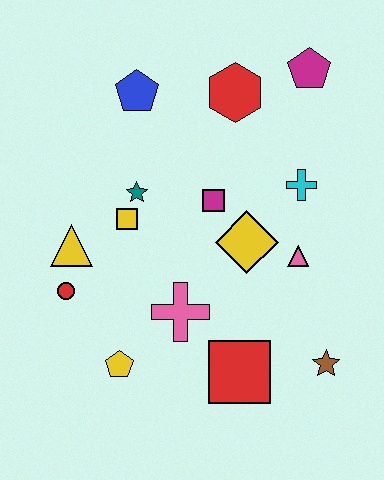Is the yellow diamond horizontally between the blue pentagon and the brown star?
Yes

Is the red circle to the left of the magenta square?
Yes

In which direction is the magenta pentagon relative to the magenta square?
The magenta pentagon is above the magenta square.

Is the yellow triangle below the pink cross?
No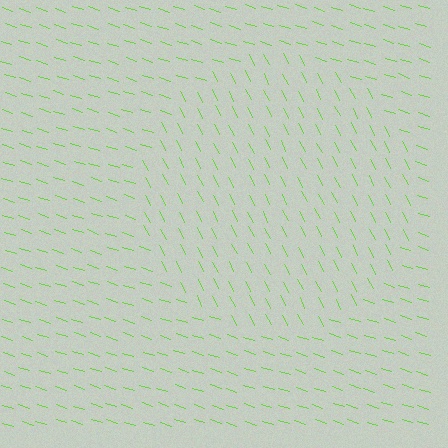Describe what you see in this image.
The image is filled with small lime line segments. A circle region in the image has lines oriented differently from the surrounding lines, creating a visible texture boundary.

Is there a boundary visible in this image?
Yes, there is a texture boundary formed by a change in line orientation.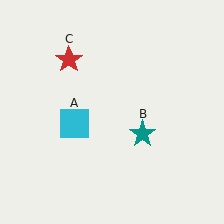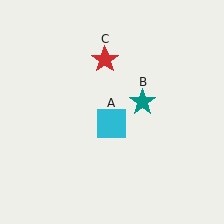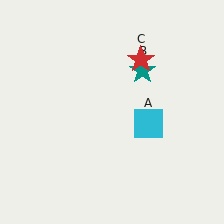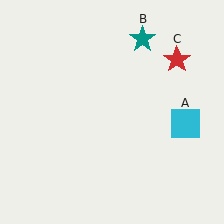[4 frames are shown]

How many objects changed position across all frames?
3 objects changed position: cyan square (object A), teal star (object B), red star (object C).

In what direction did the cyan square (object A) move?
The cyan square (object A) moved right.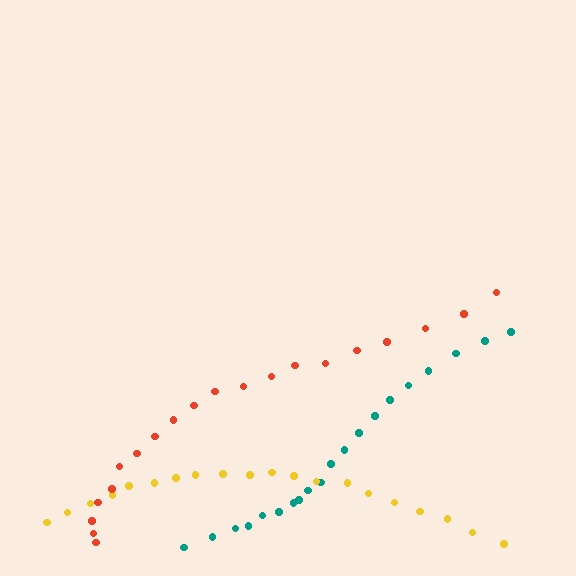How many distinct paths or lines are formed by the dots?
There are 3 distinct paths.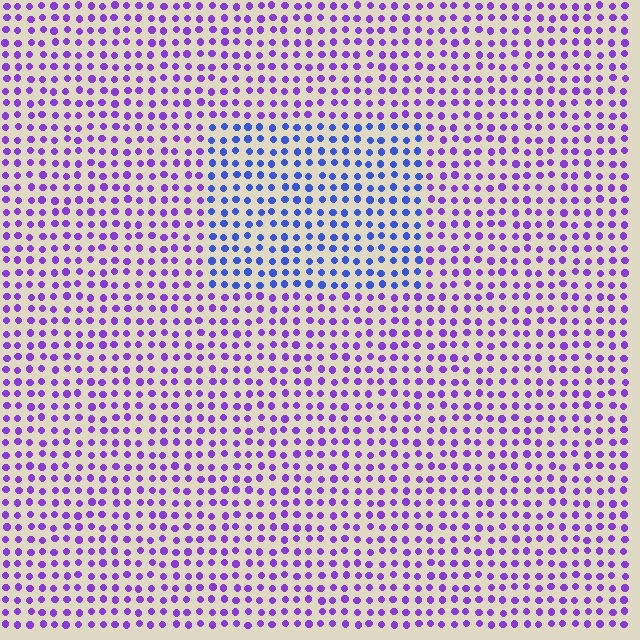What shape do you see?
I see a rectangle.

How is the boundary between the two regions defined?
The boundary is defined purely by a slight shift in hue (about 43 degrees). Spacing, size, and orientation are identical on both sides.